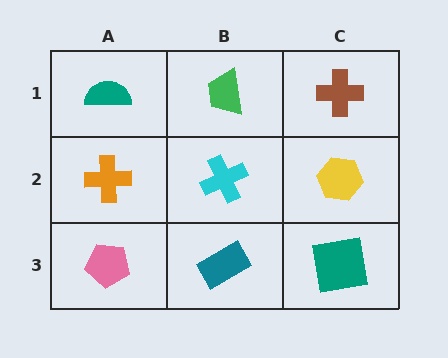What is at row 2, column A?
An orange cross.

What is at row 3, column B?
A teal rectangle.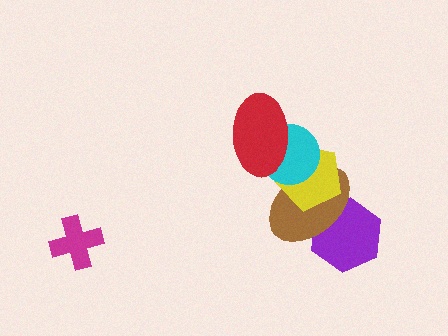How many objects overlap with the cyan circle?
3 objects overlap with the cyan circle.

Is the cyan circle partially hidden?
Yes, it is partially covered by another shape.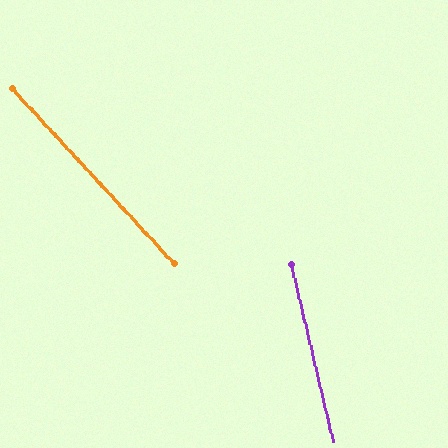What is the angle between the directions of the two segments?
Approximately 30 degrees.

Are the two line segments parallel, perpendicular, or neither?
Neither parallel nor perpendicular — they differ by about 30°.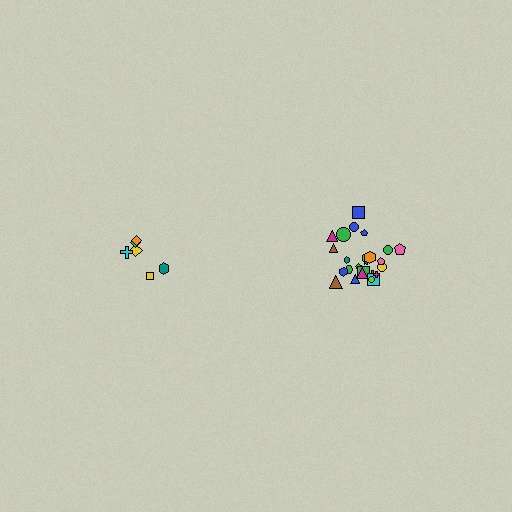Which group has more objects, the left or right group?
The right group.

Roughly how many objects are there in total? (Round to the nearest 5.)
Roughly 30 objects in total.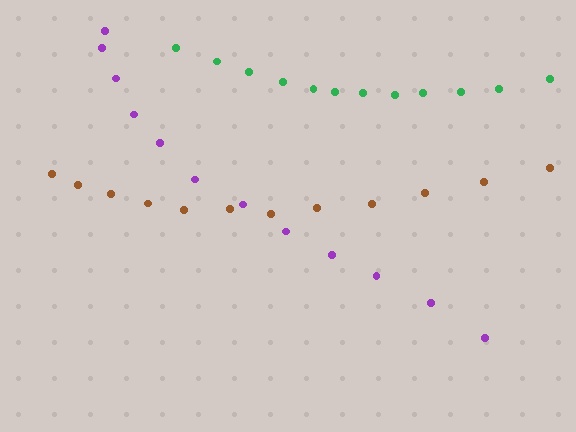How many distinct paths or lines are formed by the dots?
There are 3 distinct paths.